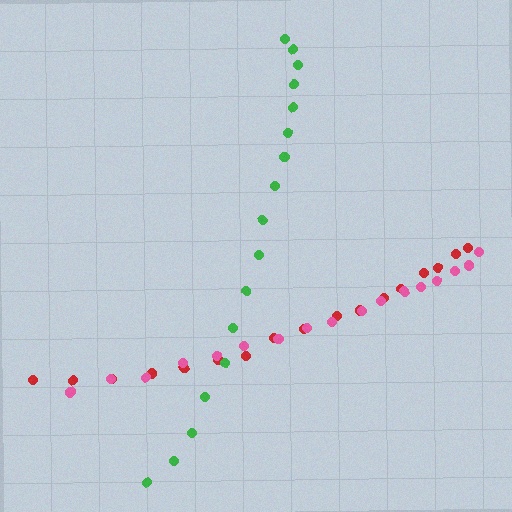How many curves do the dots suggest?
There are 3 distinct paths.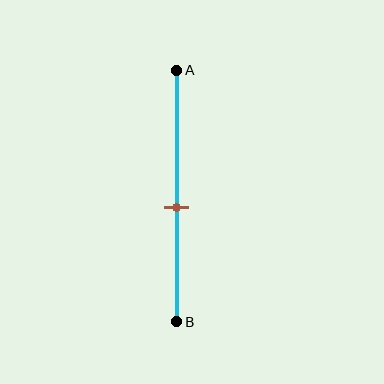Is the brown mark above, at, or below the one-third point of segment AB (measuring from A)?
The brown mark is below the one-third point of segment AB.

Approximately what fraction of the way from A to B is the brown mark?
The brown mark is approximately 55% of the way from A to B.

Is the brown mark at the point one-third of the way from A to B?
No, the mark is at about 55% from A, not at the 33% one-third point.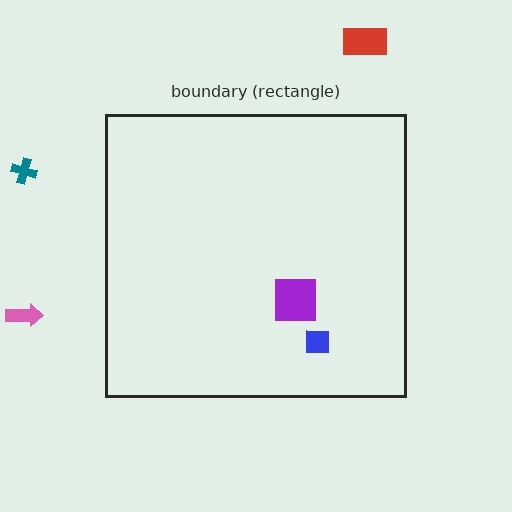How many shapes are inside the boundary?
2 inside, 3 outside.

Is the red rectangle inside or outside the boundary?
Outside.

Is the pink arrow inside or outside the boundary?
Outside.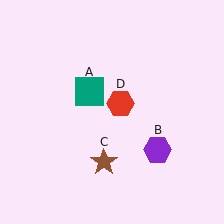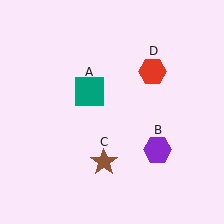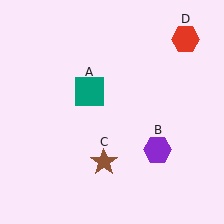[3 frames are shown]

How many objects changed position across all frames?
1 object changed position: red hexagon (object D).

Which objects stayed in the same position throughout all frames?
Teal square (object A) and purple hexagon (object B) and brown star (object C) remained stationary.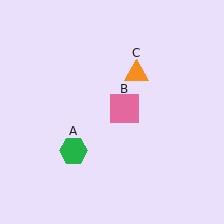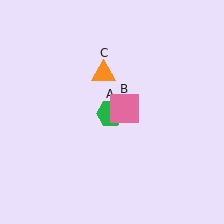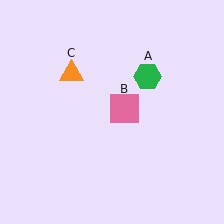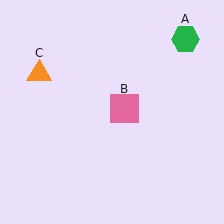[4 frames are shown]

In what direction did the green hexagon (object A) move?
The green hexagon (object A) moved up and to the right.